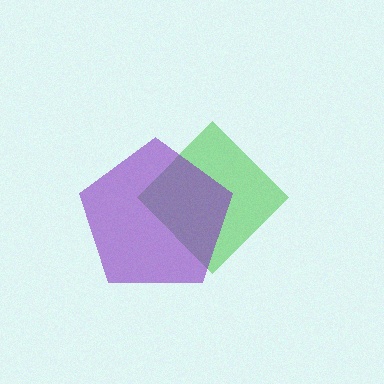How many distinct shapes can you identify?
There are 2 distinct shapes: a green diamond, a purple pentagon.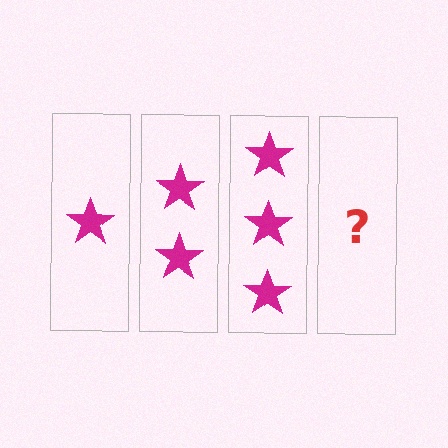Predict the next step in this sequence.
The next step is 4 stars.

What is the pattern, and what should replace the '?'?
The pattern is that each step adds one more star. The '?' should be 4 stars.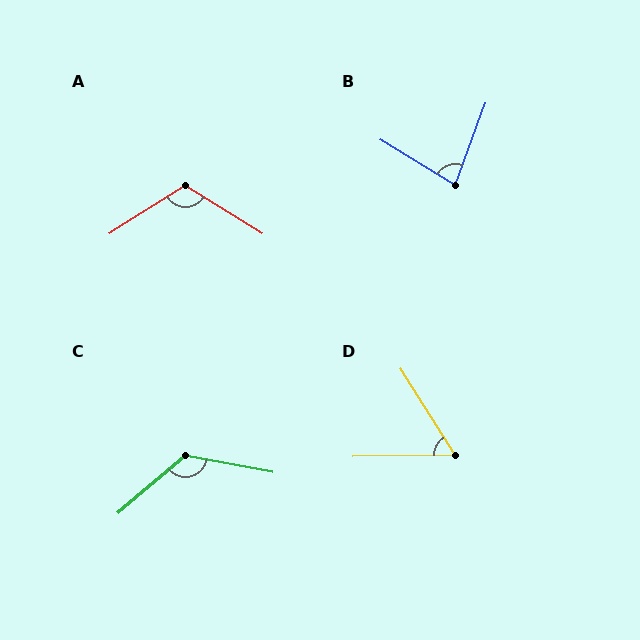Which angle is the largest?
C, at approximately 129 degrees.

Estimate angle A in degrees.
Approximately 116 degrees.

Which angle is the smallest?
D, at approximately 59 degrees.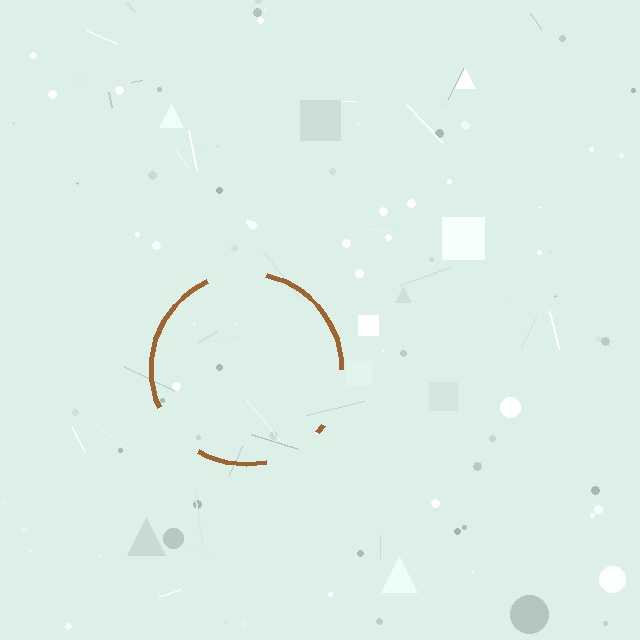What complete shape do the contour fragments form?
The contour fragments form a circle.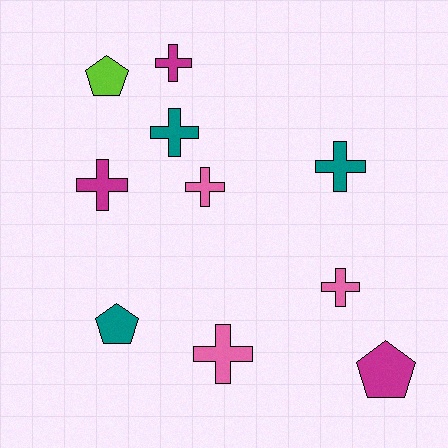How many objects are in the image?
There are 10 objects.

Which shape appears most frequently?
Cross, with 7 objects.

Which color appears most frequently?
Teal, with 3 objects.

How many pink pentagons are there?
There are no pink pentagons.